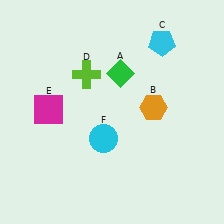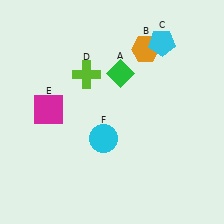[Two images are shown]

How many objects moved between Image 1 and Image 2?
1 object moved between the two images.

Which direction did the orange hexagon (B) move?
The orange hexagon (B) moved up.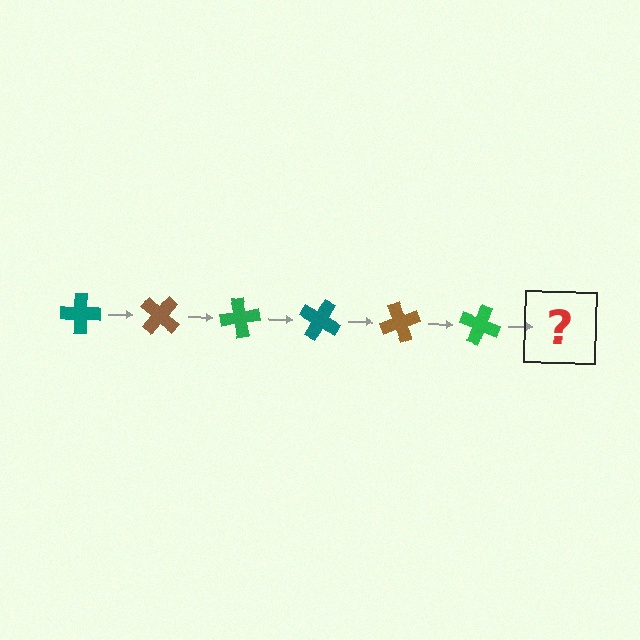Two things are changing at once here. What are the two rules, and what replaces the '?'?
The two rules are that it rotates 40 degrees each step and the color cycles through teal, brown, and green. The '?' should be a teal cross, rotated 240 degrees from the start.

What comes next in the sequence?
The next element should be a teal cross, rotated 240 degrees from the start.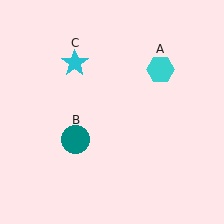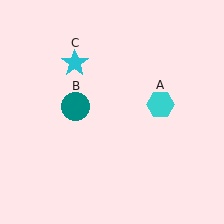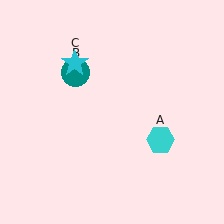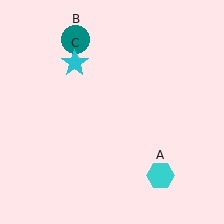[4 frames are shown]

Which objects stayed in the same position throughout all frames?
Cyan star (object C) remained stationary.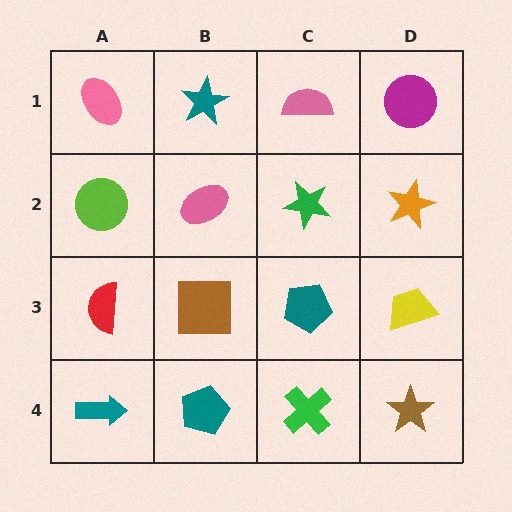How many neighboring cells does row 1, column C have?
3.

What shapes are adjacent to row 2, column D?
A magenta circle (row 1, column D), a yellow trapezoid (row 3, column D), a green star (row 2, column C).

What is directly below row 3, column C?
A green cross.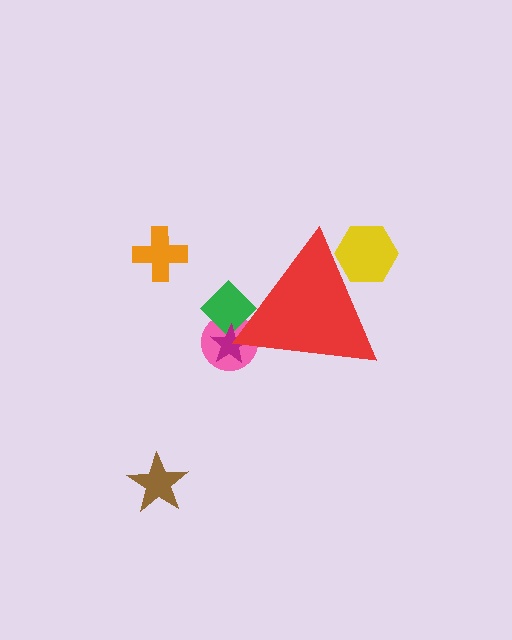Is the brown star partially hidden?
No, the brown star is fully visible.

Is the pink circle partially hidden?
Yes, the pink circle is partially hidden behind the red triangle.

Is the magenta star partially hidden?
Yes, the magenta star is partially hidden behind the red triangle.